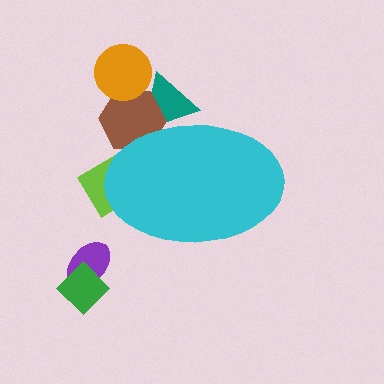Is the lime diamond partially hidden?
Yes, the lime diamond is partially hidden behind the cyan ellipse.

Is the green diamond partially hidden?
No, the green diamond is fully visible.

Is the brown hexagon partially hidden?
Yes, the brown hexagon is partially hidden behind the cyan ellipse.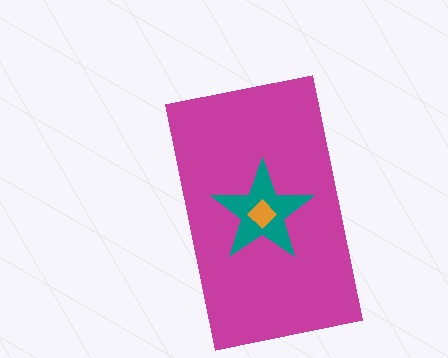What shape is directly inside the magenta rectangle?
The teal star.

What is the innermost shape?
The orange diamond.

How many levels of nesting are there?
3.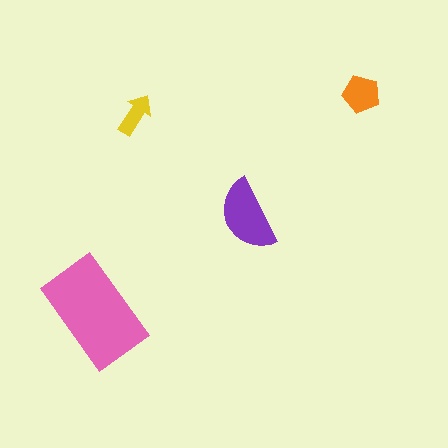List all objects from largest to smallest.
The pink rectangle, the purple semicircle, the orange pentagon, the yellow arrow.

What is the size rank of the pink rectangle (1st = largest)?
1st.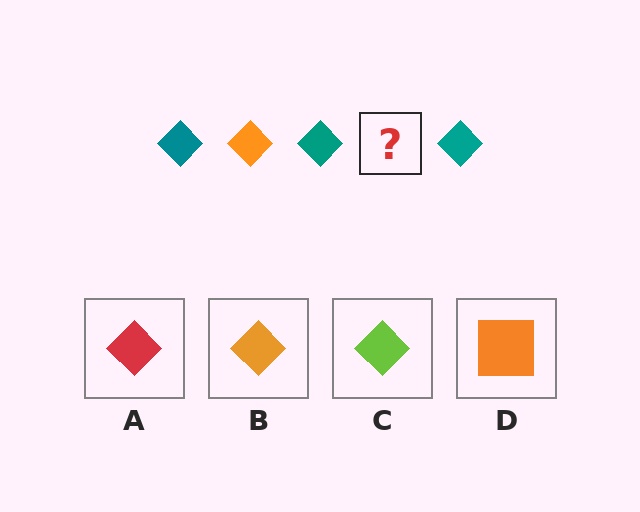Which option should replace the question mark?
Option B.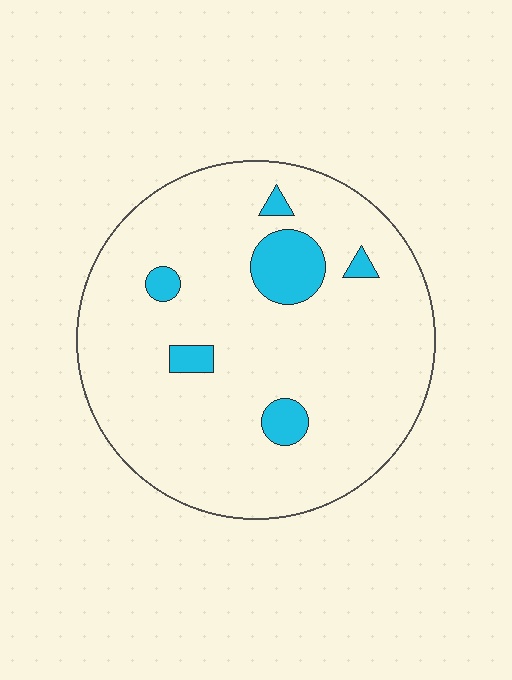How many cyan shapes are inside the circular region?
6.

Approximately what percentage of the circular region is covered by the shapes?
Approximately 10%.